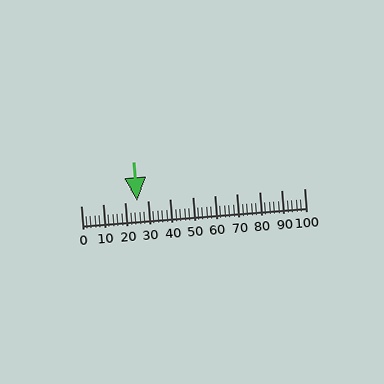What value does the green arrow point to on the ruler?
The green arrow points to approximately 25.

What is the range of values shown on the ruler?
The ruler shows values from 0 to 100.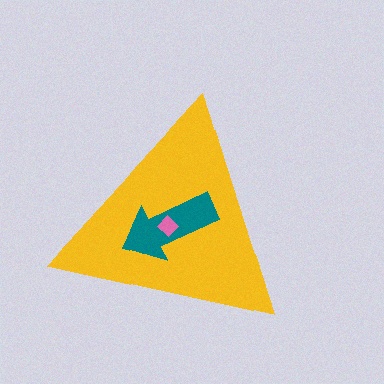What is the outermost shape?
The yellow triangle.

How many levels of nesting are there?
3.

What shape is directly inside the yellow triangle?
The teal arrow.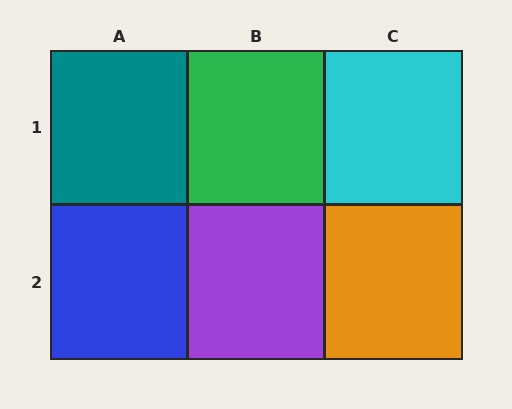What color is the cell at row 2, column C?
Orange.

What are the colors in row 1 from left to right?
Teal, green, cyan.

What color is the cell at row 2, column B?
Purple.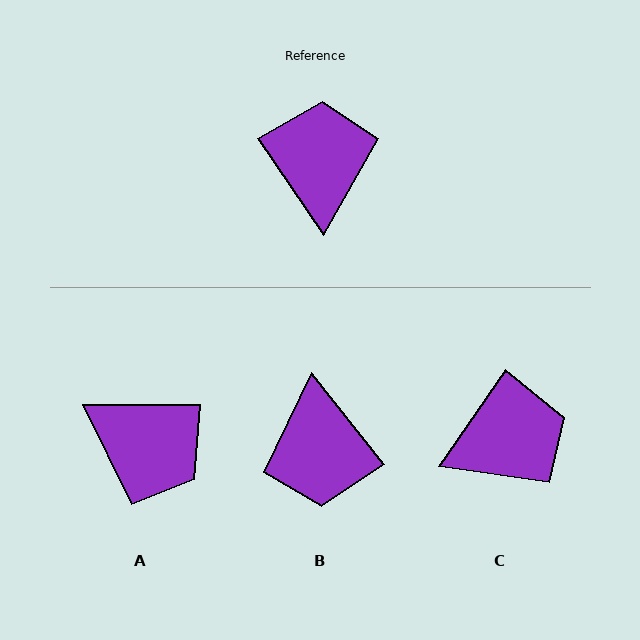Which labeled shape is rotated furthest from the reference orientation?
B, about 177 degrees away.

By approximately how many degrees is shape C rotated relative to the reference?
Approximately 69 degrees clockwise.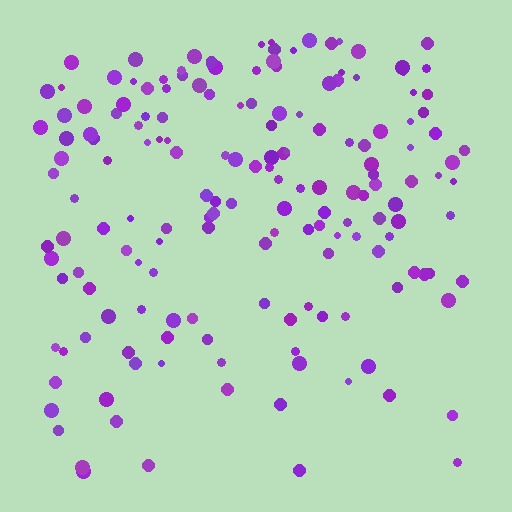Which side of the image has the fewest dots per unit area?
The bottom.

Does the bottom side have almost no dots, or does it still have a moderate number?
Still a moderate number, just noticeably fewer than the top.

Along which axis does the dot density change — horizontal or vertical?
Vertical.